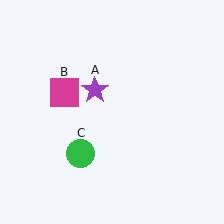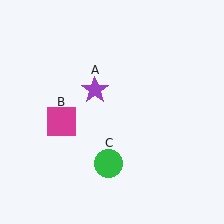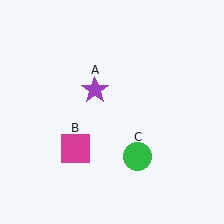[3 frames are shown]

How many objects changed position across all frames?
2 objects changed position: magenta square (object B), green circle (object C).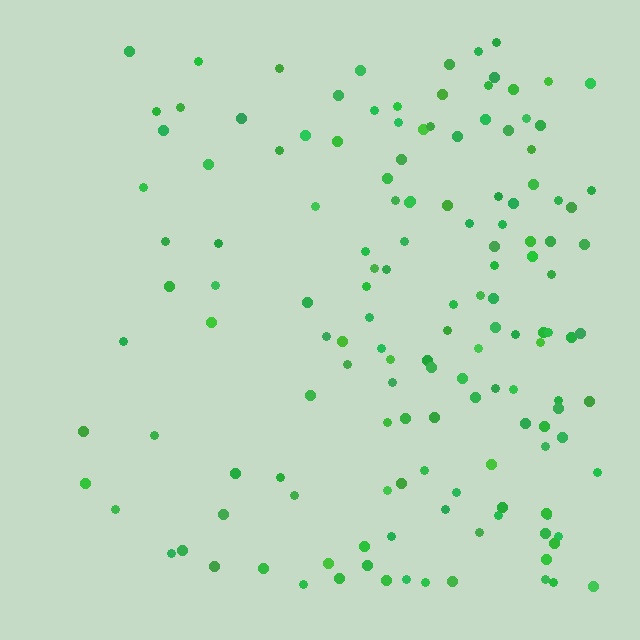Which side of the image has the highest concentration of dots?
The right.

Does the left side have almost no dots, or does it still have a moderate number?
Still a moderate number, just noticeably fewer than the right.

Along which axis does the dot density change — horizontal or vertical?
Horizontal.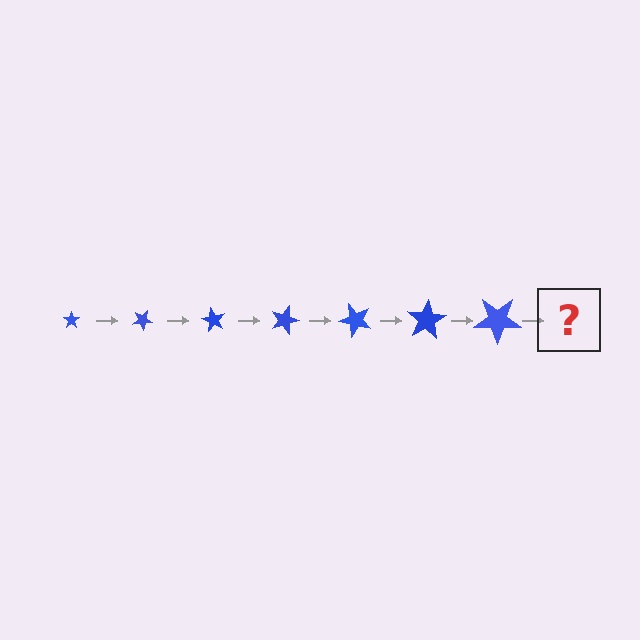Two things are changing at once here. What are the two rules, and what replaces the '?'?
The two rules are that the star grows larger each step and it rotates 30 degrees each step. The '?' should be a star, larger than the previous one and rotated 210 degrees from the start.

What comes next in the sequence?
The next element should be a star, larger than the previous one and rotated 210 degrees from the start.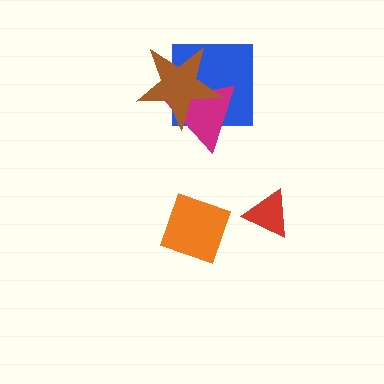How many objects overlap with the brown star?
2 objects overlap with the brown star.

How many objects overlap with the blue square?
2 objects overlap with the blue square.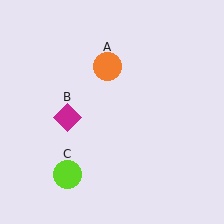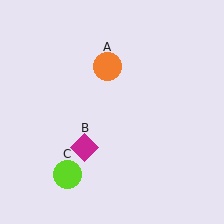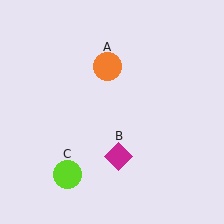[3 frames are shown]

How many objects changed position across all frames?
1 object changed position: magenta diamond (object B).